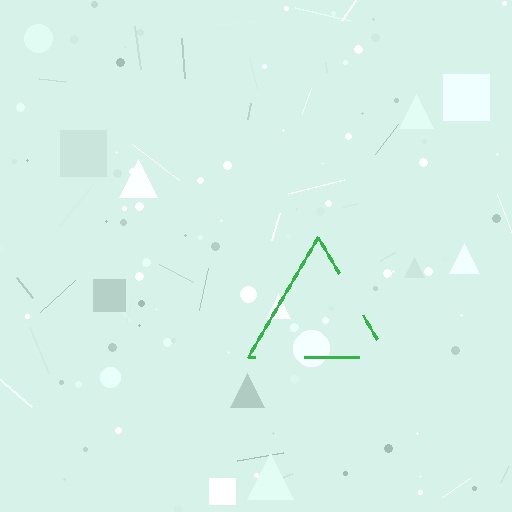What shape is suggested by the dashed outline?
The dashed outline suggests a triangle.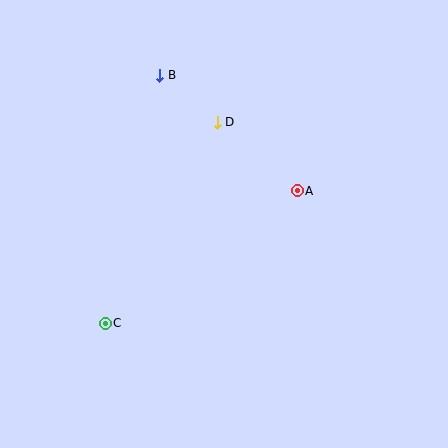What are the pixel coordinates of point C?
Point C is at (105, 323).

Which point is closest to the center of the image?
Point A at (297, 191) is closest to the center.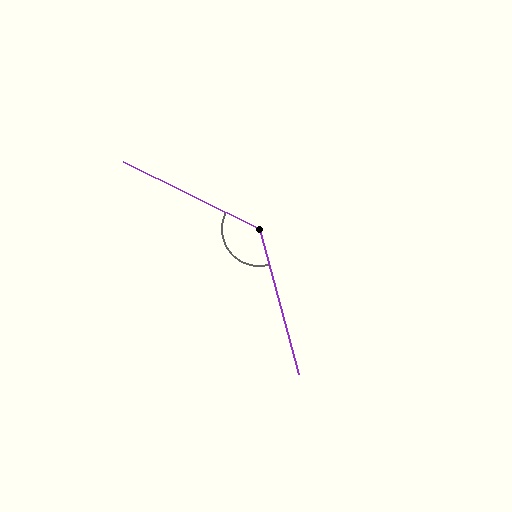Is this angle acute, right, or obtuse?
It is obtuse.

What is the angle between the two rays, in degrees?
Approximately 131 degrees.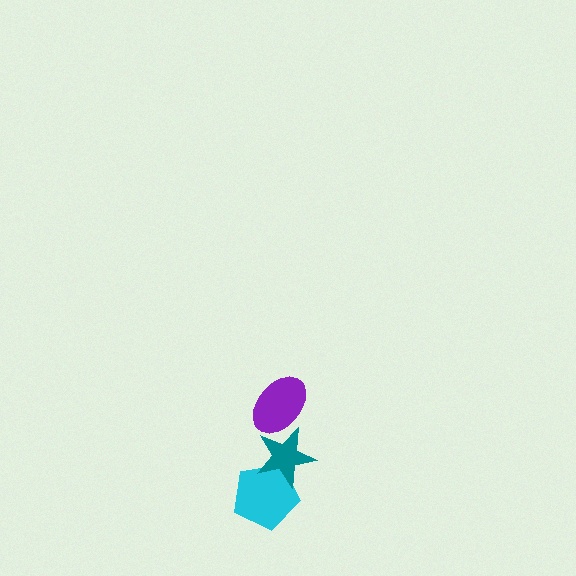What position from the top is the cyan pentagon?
The cyan pentagon is 3rd from the top.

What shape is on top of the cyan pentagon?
The teal star is on top of the cyan pentagon.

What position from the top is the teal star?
The teal star is 2nd from the top.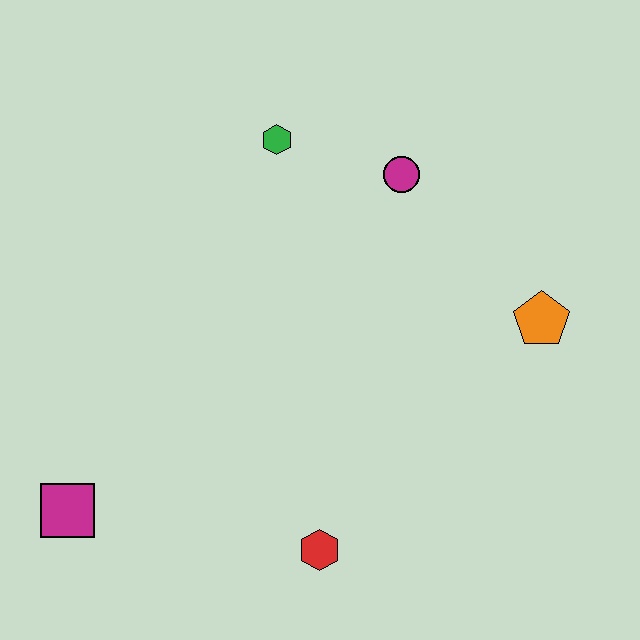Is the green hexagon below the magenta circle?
No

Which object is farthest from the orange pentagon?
The magenta square is farthest from the orange pentagon.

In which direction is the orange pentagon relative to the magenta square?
The orange pentagon is to the right of the magenta square.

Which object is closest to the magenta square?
The red hexagon is closest to the magenta square.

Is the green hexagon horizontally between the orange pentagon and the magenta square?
Yes